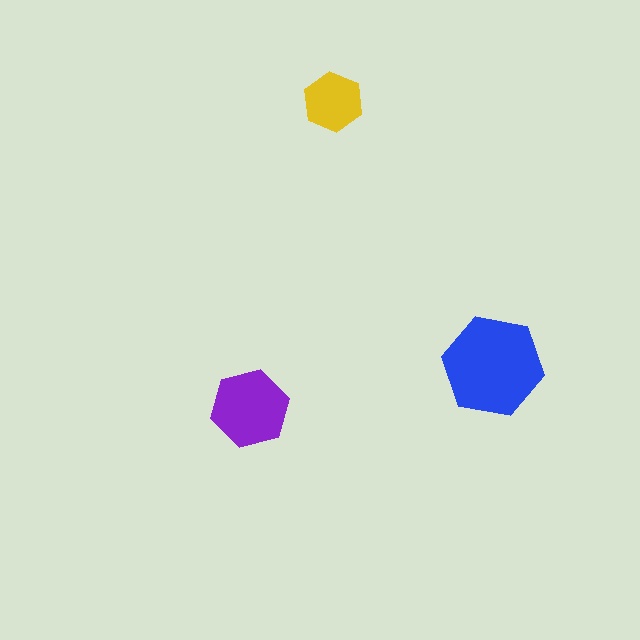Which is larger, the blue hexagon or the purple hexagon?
The blue one.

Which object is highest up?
The yellow hexagon is topmost.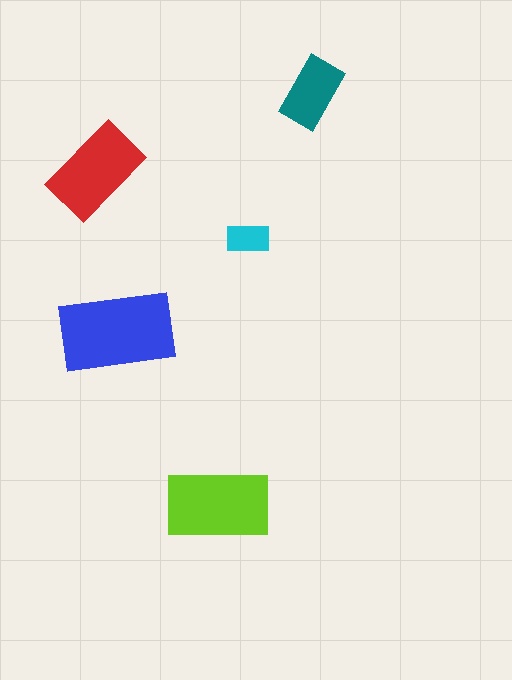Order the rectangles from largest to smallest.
the blue one, the lime one, the red one, the teal one, the cyan one.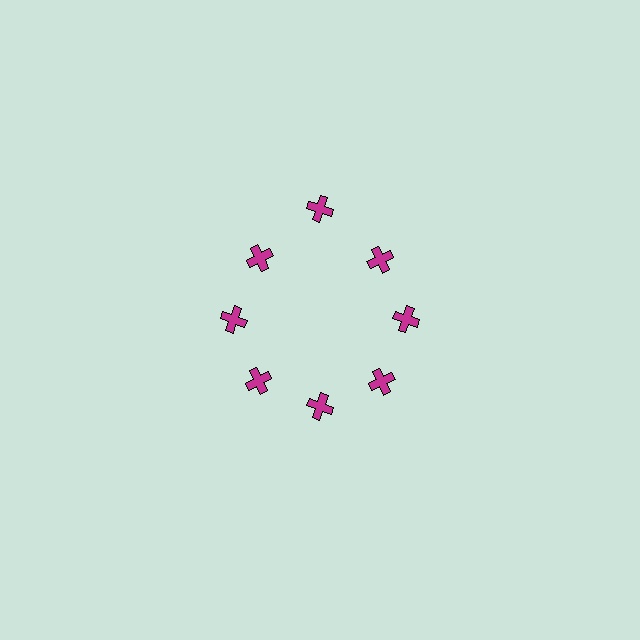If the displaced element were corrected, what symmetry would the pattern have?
It would have 8-fold rotational symmetry — the pattern would map onto itself every 45 degrees.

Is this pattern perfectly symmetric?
No. The 8 magenta crosses are arranged in a ring, but one element near the 12 o'clock position is pushed outward from the center, breaking the 8-fold rotational symmetry.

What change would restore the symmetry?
The symmetry would be restored by moving it inward, back onto the ring so that all 8 crosses sit at equal angles and equal distance from the center.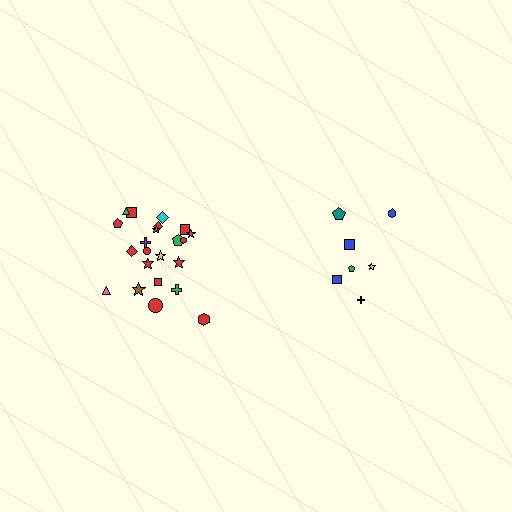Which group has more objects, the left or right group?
The left group.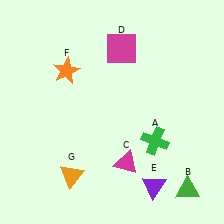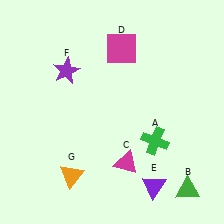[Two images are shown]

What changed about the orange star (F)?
In Image 1, F is orange. In Image 2, it changed to purple.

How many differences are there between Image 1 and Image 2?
There is 1 difference between the two images.